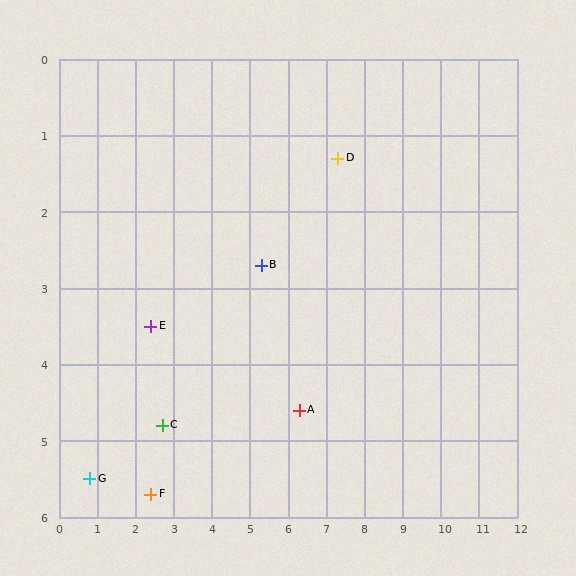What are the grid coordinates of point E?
Point E is at approximately (2.4, 3.5).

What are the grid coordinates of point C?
Point C is at approximately (2.7, 4.8).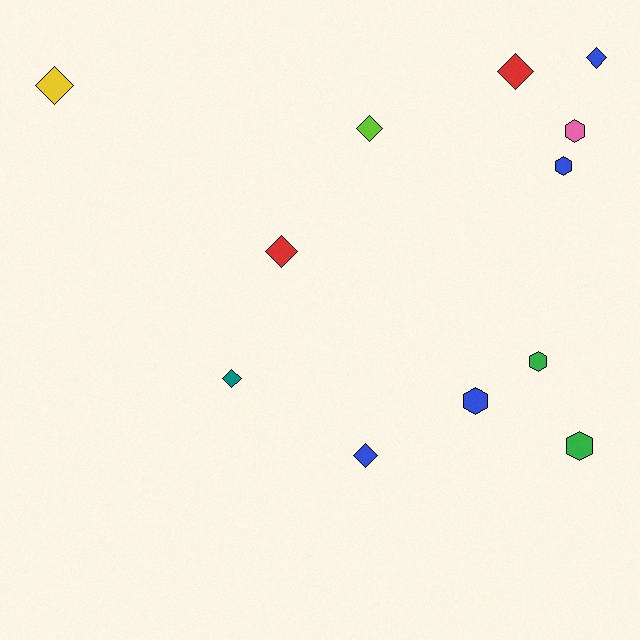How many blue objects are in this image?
There are 4 blue objects.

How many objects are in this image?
There are 12 objects.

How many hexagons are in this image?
There are 5 hexagons.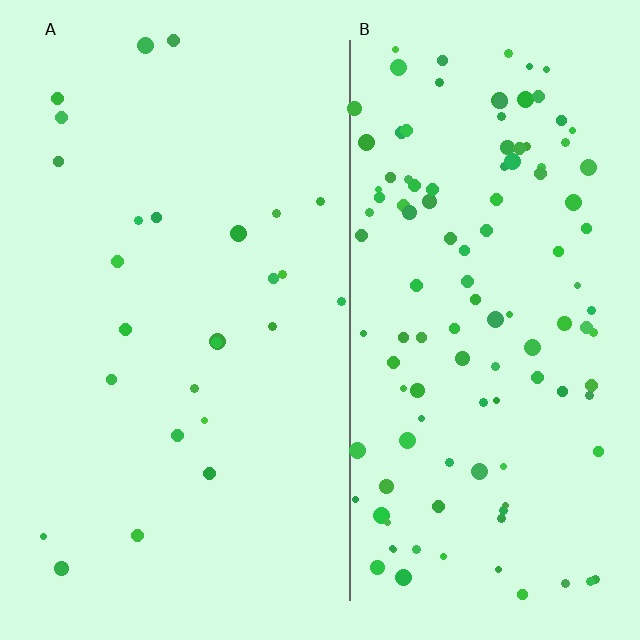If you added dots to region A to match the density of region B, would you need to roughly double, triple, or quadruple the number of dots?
Approximately quadruple.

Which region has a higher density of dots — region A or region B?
B (the right).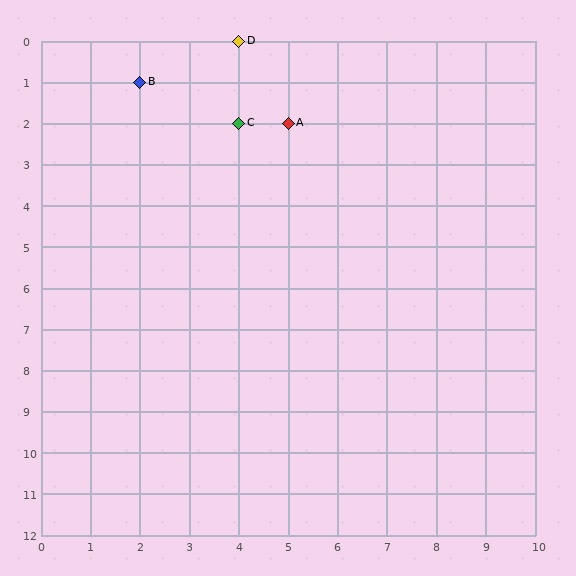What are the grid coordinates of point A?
Point A is at grid coordinates (5, 2).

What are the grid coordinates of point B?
Point B is at grid coordinates (2, 1).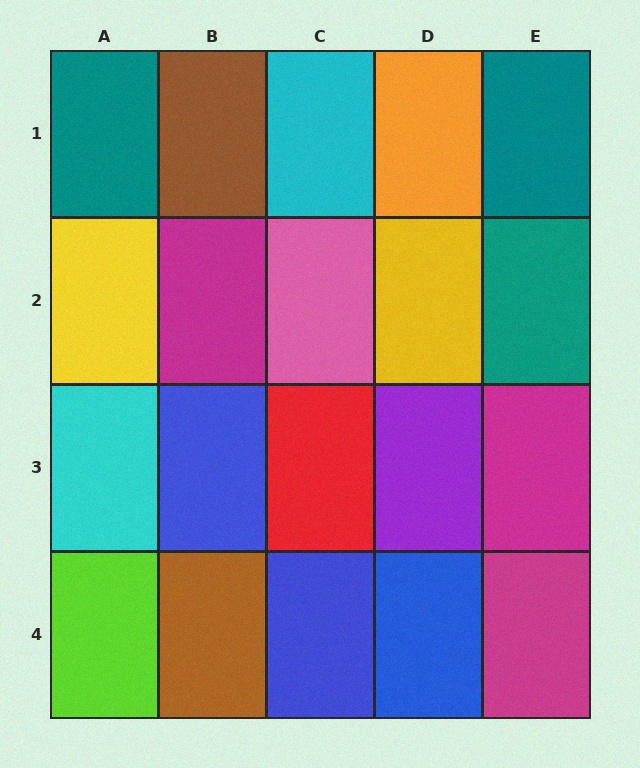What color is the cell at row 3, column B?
Blue.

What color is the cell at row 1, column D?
Orange.